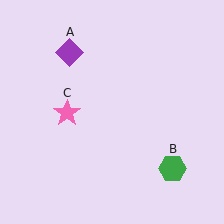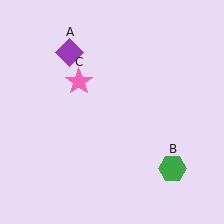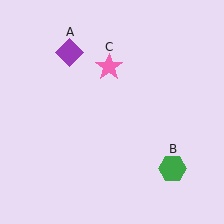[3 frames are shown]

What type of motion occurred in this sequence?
The pink star (object C) rotated clockwise around the center of the scene.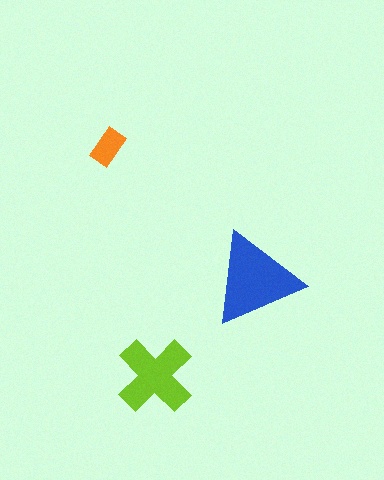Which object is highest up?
The orange rectangle is topmost.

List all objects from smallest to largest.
The orange rectangle, the lime cross, the blue triangle.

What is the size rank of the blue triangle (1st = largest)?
1st.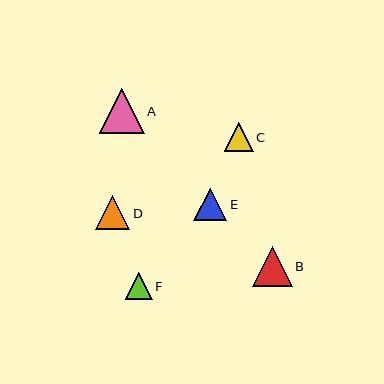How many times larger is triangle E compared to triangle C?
Triangle E is approximately 1.1 times the size of triangle C.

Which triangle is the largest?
Triangle A is the largest with a size of approximately 45 pixels.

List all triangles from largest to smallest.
From largest to smallest: A, B, D, E, C, F.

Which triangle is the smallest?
Triangle F is the smallest with a size of approximately 27 pixels.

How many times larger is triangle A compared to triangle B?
Triangle A is approximately 1.1 times the size of triangle B.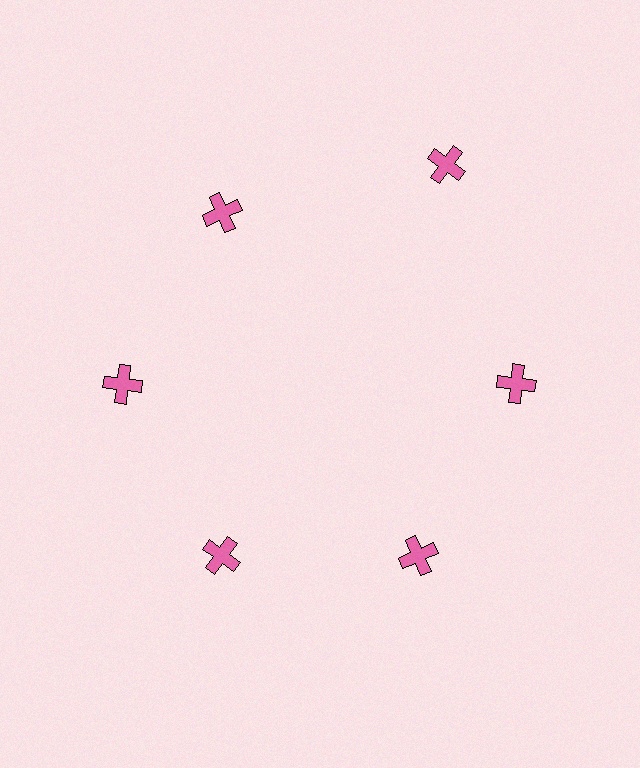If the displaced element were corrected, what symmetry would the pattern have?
It would have 6-fold rotational symmetry — the pattern would map onto itself every 60 degrees.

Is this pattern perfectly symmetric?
No. The 6 pink crosses are arranged in a ring, but one element near the 1 o'clock position is pushed outward from the center, breaking the 6-fold rotational symmetry.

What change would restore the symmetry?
The symmetry would be restored by moving it inward, back onto the ring so that all 6 crosses sit at equal angles and equal distance from the center.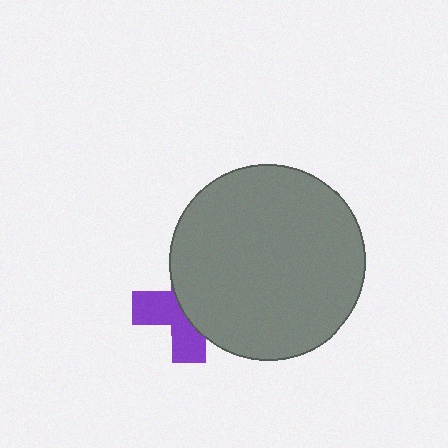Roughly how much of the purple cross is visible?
A small part of it is visible (roughly 45%).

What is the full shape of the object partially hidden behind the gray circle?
The partially hidden object is a purple cross.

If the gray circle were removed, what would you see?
You would see the complete purple cross.